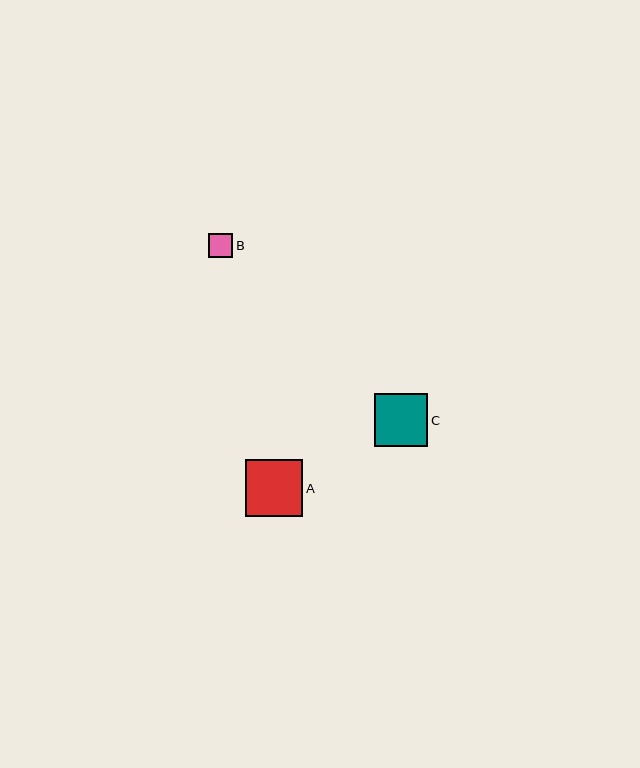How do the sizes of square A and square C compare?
Square A and square C are approximately the same size.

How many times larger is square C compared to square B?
Square C is approximately 2.2 times the size of square B.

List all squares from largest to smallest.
From largest to smallest: A, C, B.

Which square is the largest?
Square A is the largest with a size of approximately 57 pixels.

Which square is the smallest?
Square B is the smallest with a size of approximately 24 pixels.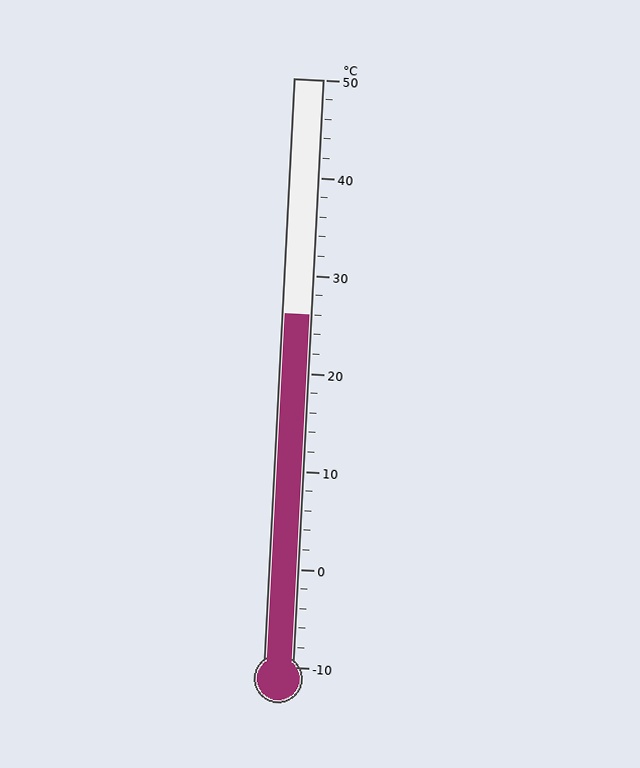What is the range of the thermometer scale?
The thermometer scale ranges from -10°C to 50°C.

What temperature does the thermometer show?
The thermometer shows approximately 26°C.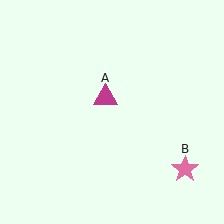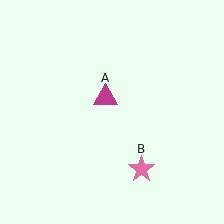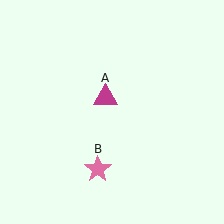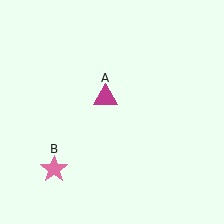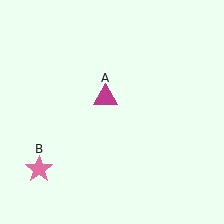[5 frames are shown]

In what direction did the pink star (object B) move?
The pink star (object B) moved left.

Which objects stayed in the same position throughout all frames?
Magenta triangle (object A) remained stationary.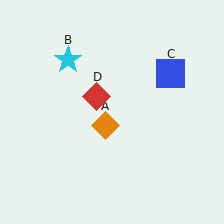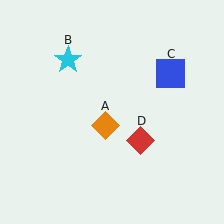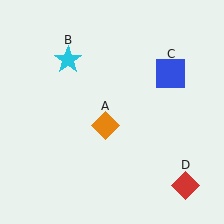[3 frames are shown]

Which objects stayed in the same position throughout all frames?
Orange diamond (object A) and cyan star (object B) and blue square (object C) remained stationary.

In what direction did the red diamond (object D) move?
The red diamond (object D) moved down and to the right.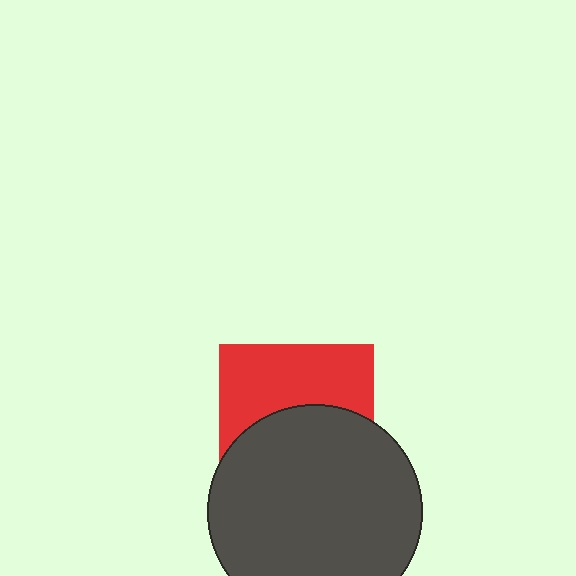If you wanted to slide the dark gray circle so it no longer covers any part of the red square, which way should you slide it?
Slide it down — that is the most direct way to separate the two shapes.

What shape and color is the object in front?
The object in front is a dark gray circle.